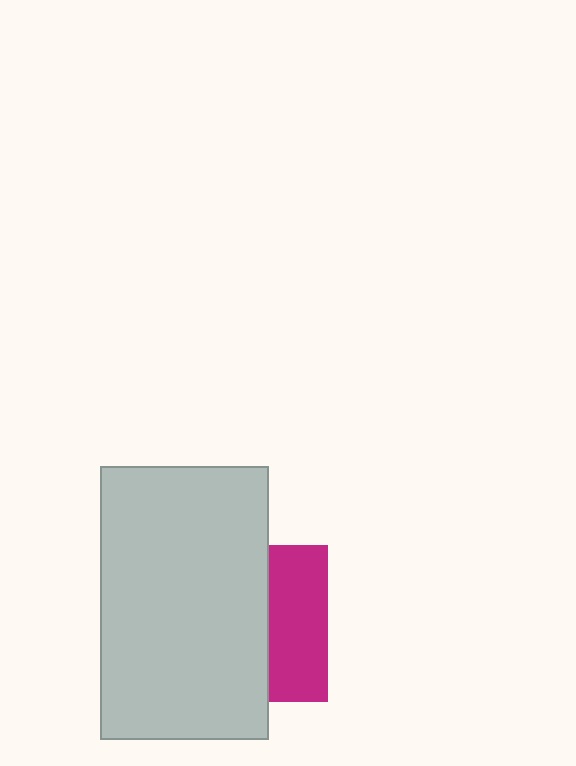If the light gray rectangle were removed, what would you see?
You would see the complete magenta square.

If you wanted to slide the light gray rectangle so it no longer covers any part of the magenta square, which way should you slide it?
Slide it left — that is the most direct way to separate the two shapes.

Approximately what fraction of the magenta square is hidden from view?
Roughly 63% of the magenta square is hidden behind the light gray rectangle.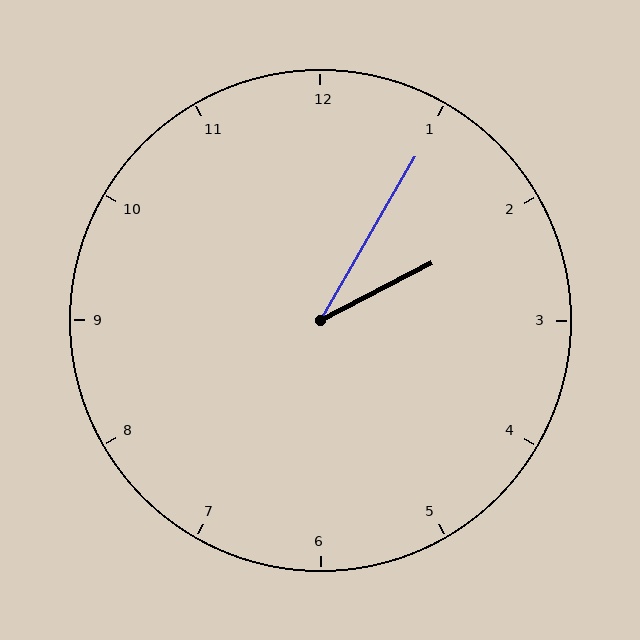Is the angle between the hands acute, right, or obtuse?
It is acute.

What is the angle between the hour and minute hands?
Approximately 32 degrees.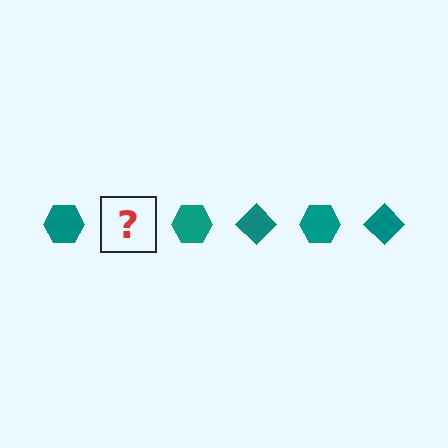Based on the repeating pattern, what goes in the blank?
The blank should be a teal diamond.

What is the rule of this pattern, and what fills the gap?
The rule is that the pattern cycles through hexagon, diamond shapes in teal. The gap should be filled with a teal diamond.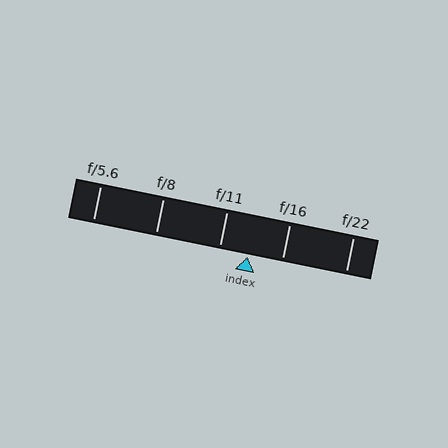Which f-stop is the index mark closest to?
The index mark is closest to f/11.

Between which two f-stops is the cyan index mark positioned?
The index mark is between f/11 and f/16.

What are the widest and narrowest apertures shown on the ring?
The widest aperture shown is f/5.6 and the narrowest is f/22.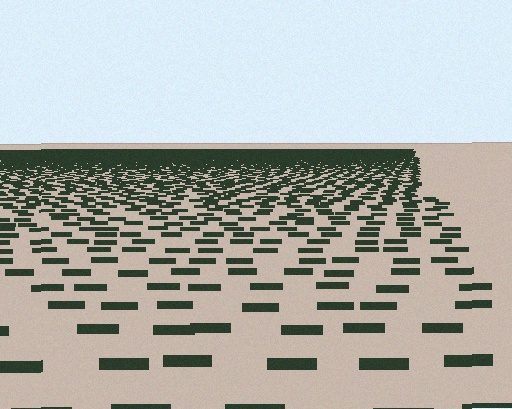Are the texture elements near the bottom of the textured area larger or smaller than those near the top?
Larger. Near the bottom, elements are closer to the viewer and appear at a bigger on-screen size.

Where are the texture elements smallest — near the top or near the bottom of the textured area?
Near the top.